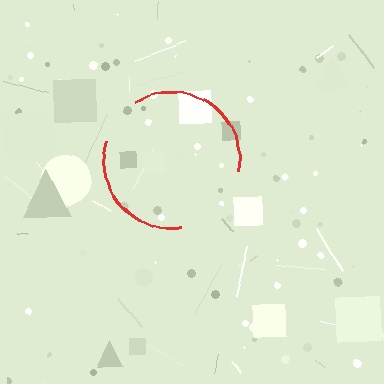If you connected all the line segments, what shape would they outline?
They would outline a circle.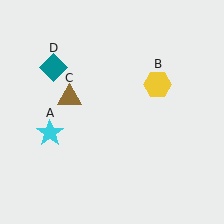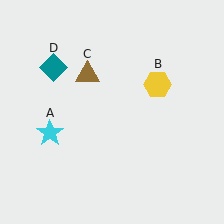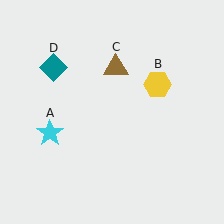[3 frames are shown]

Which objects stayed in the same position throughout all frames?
Cyan star (object A) and yellow hexagon (object B) and teal diamond (object D) remained stationary.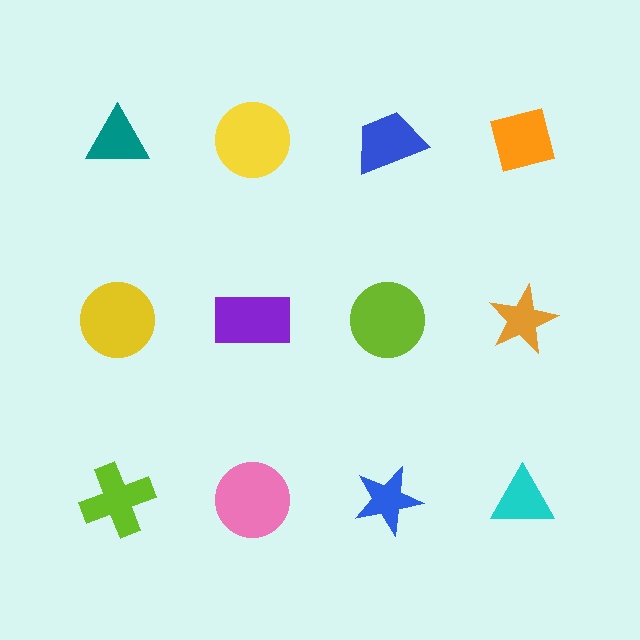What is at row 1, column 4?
An orange square.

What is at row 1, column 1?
A teal triangle.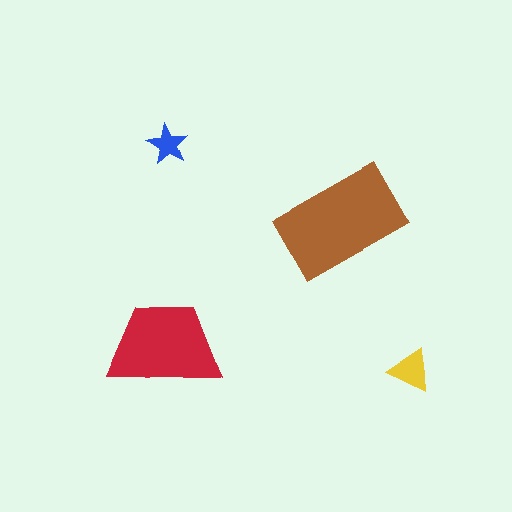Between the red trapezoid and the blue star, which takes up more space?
The red trapezoid.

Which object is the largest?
The brown rectangle.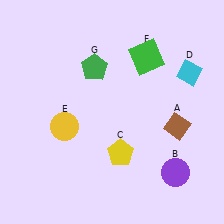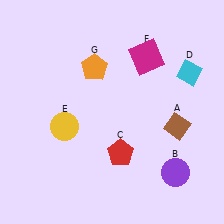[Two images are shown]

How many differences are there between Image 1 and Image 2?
There are 3 differences between the two images.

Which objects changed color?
C changed from yellow to red. F changed from green to magenta. G changed from green to orange.